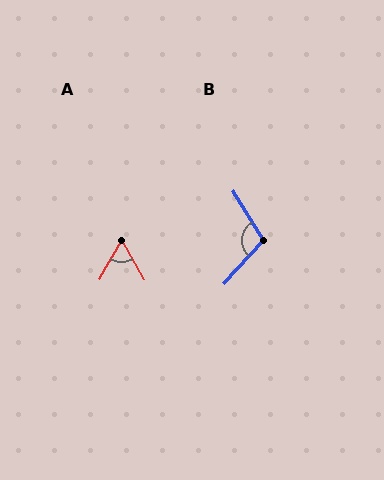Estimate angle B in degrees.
Approximately 106 degrees.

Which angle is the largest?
B, at approximately 106 degrees.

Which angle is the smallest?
A, at approximately 60 degrees.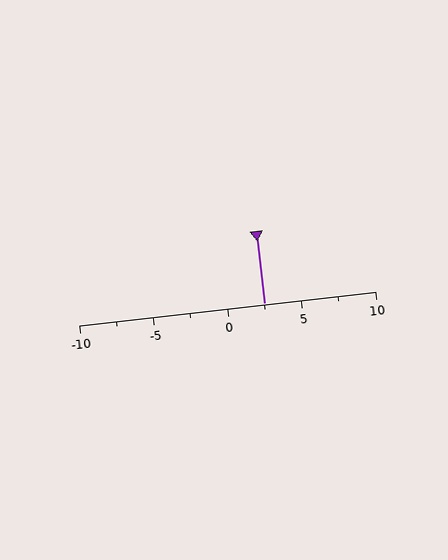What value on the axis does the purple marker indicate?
The marker indicates approximately 2.5.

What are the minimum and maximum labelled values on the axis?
The axis runs from -10 to 10.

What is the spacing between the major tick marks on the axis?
The major ticks are spaced 5 apart.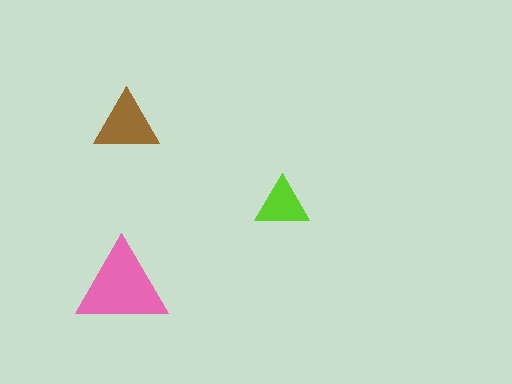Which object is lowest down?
The pink triangle is bottommost.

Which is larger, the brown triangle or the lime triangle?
The brown one.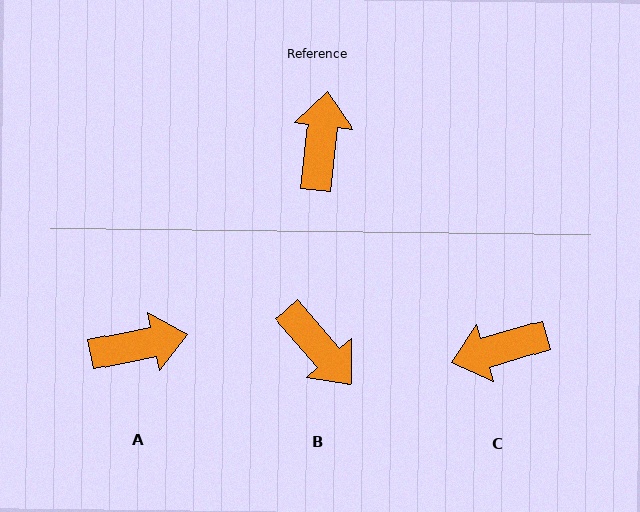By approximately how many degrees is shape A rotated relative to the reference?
Approximately 72 degrees clockwise.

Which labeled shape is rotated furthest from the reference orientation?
B, about 132 degrees away.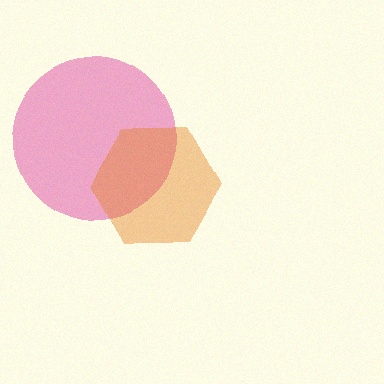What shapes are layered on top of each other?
The layered shapes are: a magenta circle, an orange hexagon.